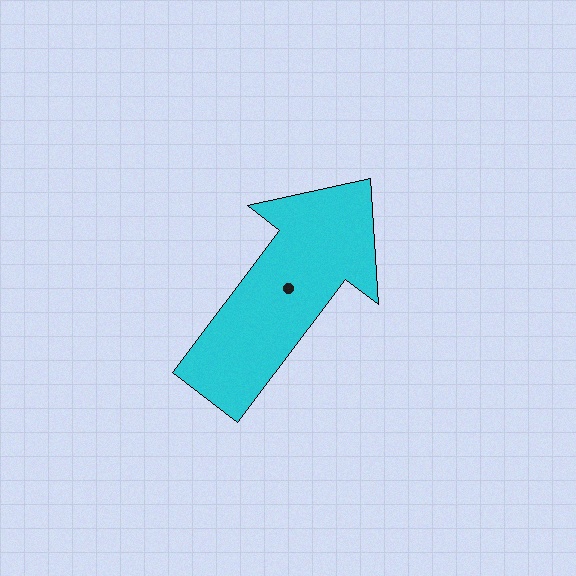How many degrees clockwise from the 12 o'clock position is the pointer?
Approximately 37 degrees.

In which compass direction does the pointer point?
Northeast.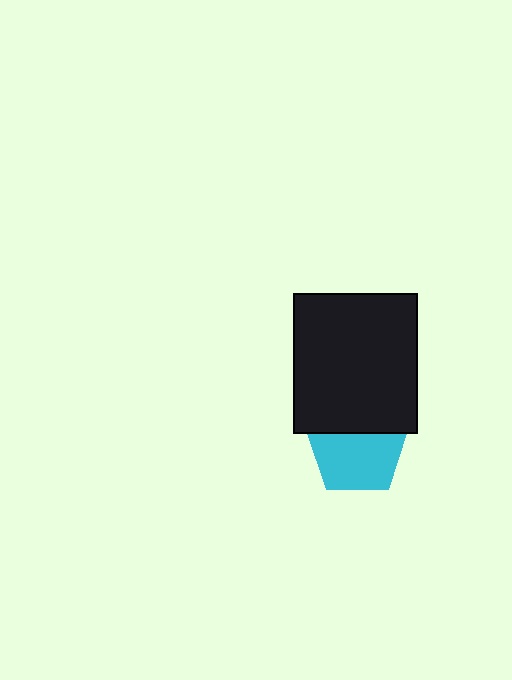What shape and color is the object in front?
The object in front is a black rectangle.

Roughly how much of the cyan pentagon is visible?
Most of it is visible (roughly 68%).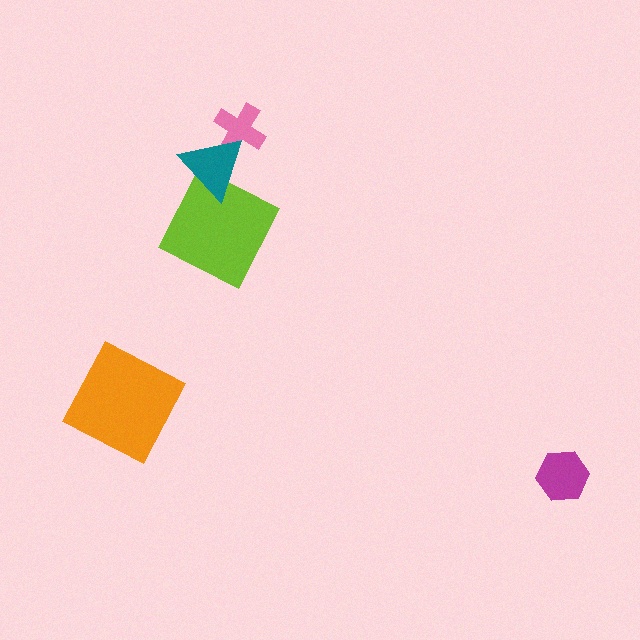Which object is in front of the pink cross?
The teal triangle is in front of the pink cross.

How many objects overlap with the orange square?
0 objects overlap with the orange square.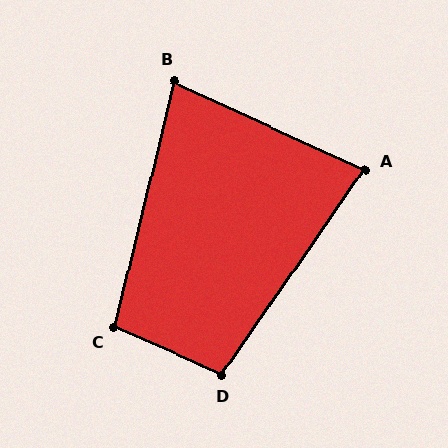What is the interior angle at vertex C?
Approximately 100 degrees (obtuse).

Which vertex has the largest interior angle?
D, at approximately 101 degrees.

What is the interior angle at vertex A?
Approximately 80 degrees (acute).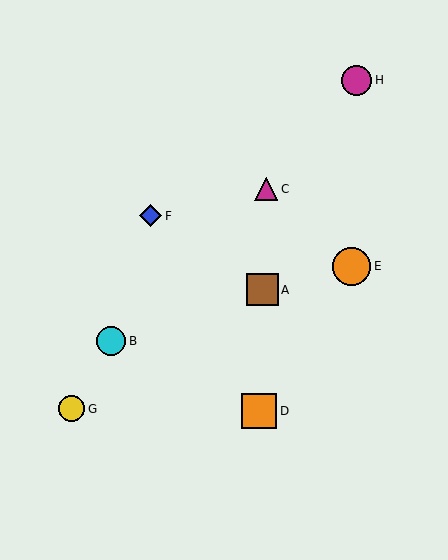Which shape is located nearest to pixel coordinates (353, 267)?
The orange circle (labeled E) at (352, 266) is nearest to that location.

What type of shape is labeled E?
Shape E is an orange circle.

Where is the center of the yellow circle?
The center of the yellow circle is at (72, 409).